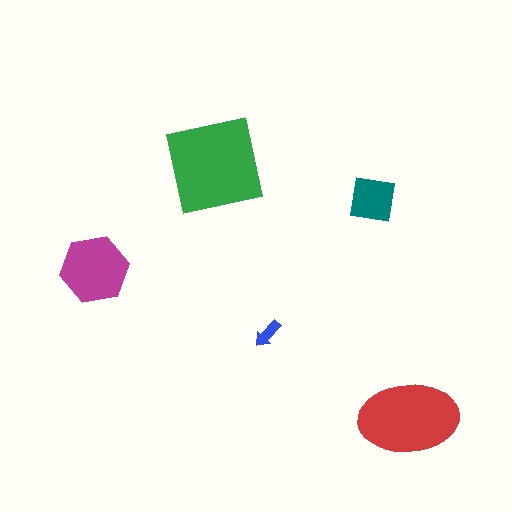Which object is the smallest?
The blue arrow.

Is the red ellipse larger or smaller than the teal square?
Larger.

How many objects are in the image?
There are 5 objects in the image.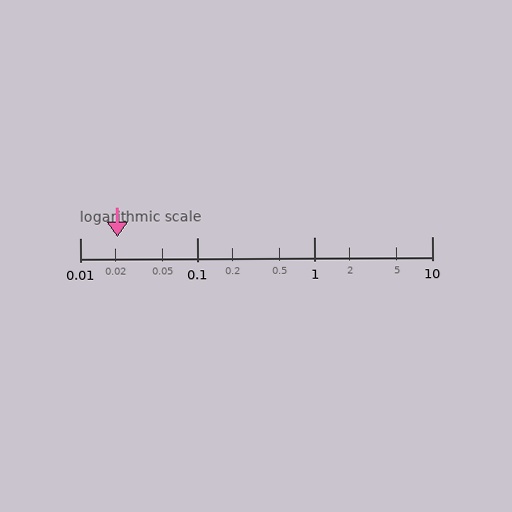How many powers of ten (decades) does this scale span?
The scale spans 3 decades, from 0.01 to 10.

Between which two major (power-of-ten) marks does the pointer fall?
The pointer is between 0.01 and 0.1.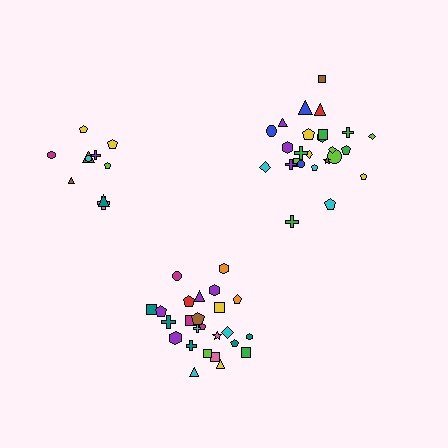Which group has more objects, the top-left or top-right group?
The top-right group.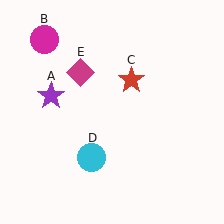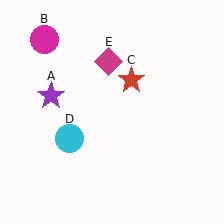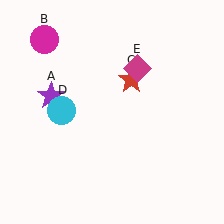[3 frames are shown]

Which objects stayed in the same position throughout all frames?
Purple star (object A) and magenta circle (object B) and red star (object C) remained stationary.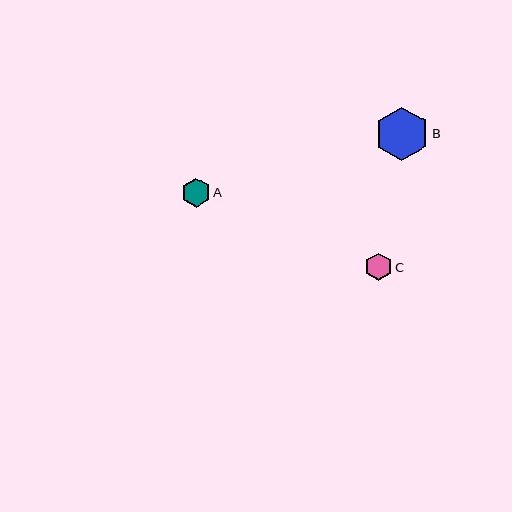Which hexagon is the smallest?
Hexagon C is the smallest with a size of approximately 28 pixels.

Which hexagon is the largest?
Hexagon B is the largest with a size of approximately 53 pixels.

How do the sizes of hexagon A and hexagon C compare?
Hexagon A and hexagon C are approximately the same size.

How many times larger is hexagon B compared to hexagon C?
Hexagon B is approximately 1.9 times the size of hexagon C.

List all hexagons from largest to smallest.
From largest to smallest: B, A, C.